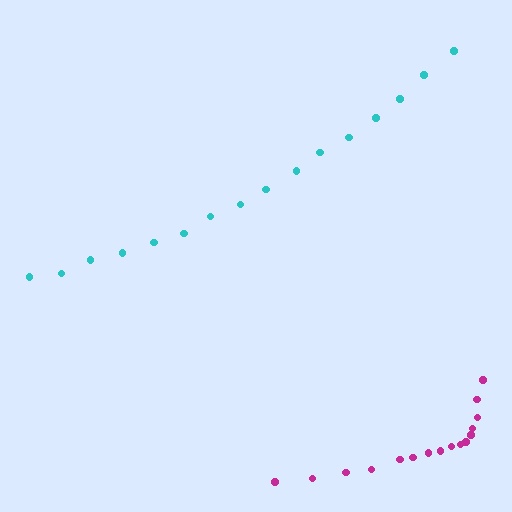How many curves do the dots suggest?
There are 2 distinct paths.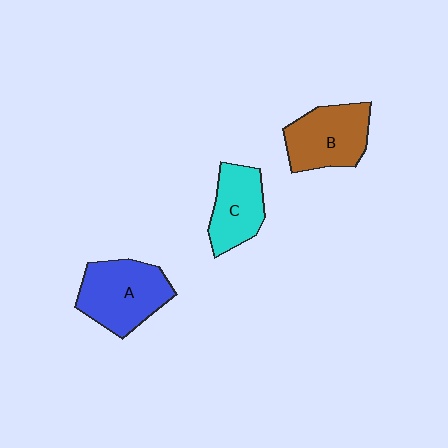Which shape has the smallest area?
Shape C (cyan).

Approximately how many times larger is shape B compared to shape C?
Approximately 1.2 times.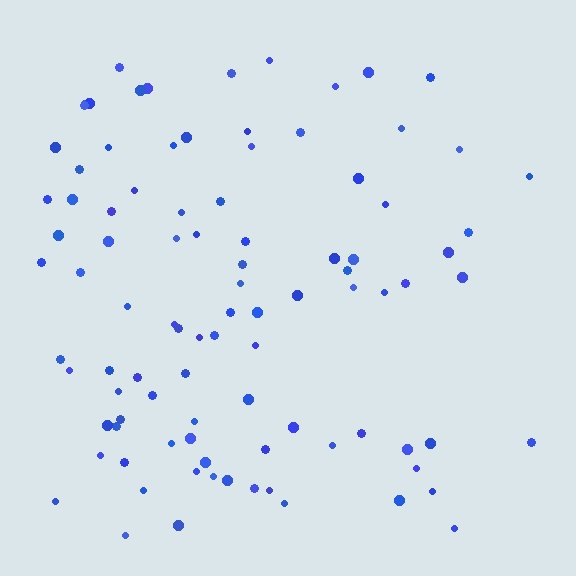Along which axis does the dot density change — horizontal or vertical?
Horizontal.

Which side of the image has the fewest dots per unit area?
The right.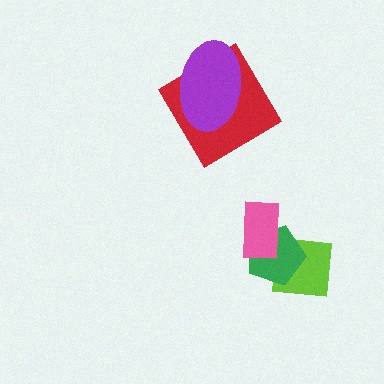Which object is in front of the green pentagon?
The pink rectangle is in front of the green pentagon.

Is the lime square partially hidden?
Yes, it is partially covered by another shape.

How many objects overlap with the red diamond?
1 object overlaps with the red diamond.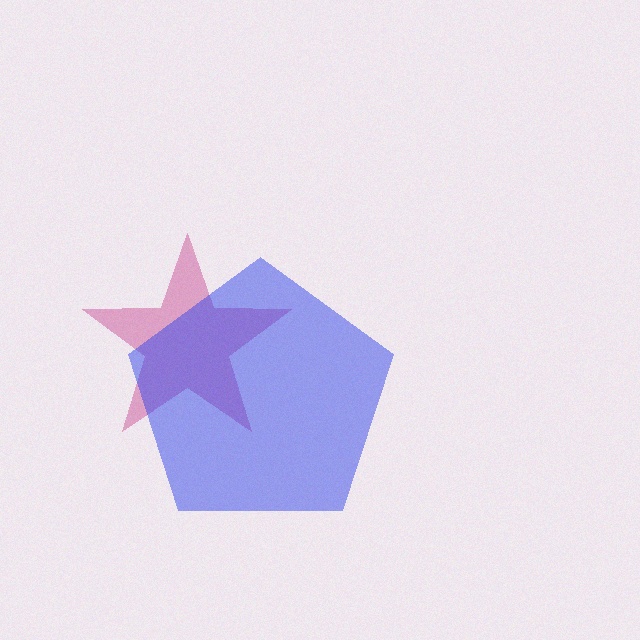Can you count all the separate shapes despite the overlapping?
Yes, there are 2 separate shapes.